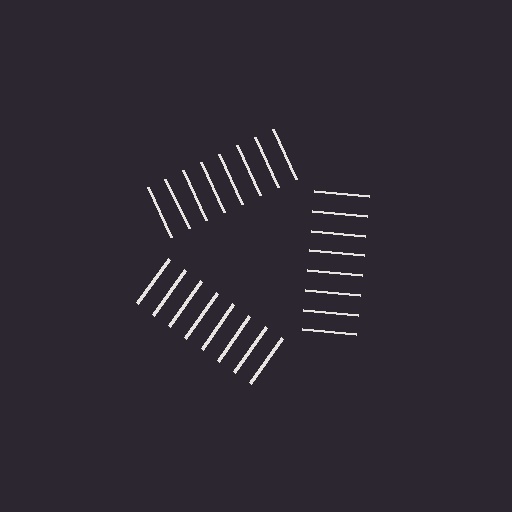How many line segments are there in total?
24 — 8 along each of the 3 edges.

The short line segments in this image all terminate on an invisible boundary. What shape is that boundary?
An illusory triangle — the line segments terminate on its edges but no continuous stroke is drawn.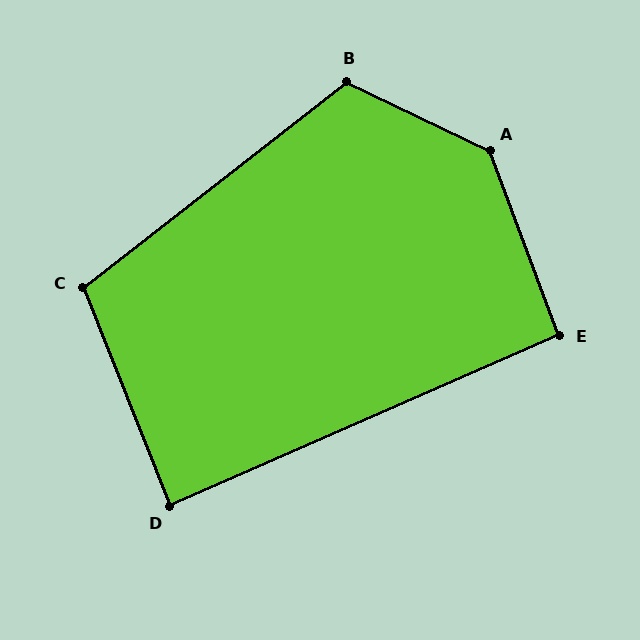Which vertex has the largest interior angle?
A, at approximately 136 degrees.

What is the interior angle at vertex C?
Approximately 106 degrees (obtuse).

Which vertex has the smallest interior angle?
D, at approximately 88 degrees.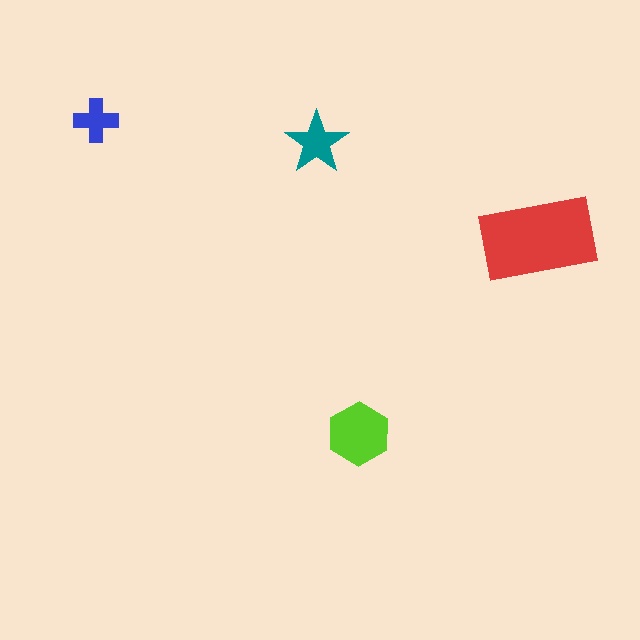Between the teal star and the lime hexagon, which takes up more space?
The lime hexagon.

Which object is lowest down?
The lime hexagon is bottommost.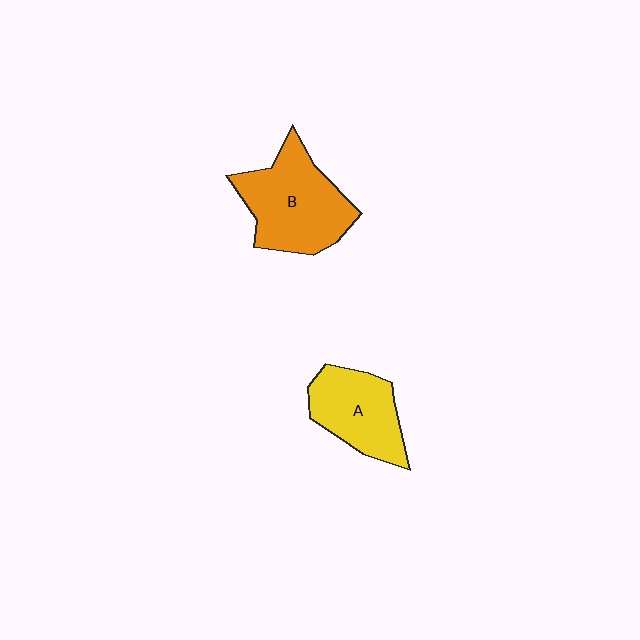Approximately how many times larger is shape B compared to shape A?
Approximately 1.3 times.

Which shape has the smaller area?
Shape A (yellow).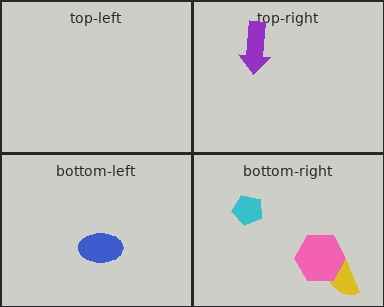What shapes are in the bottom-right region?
The cyan pentagon, the yellow semicircle, the pink hexagon.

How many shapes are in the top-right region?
1.